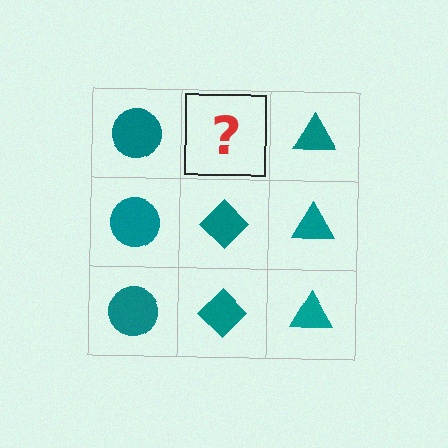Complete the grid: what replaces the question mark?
The question mark should be replaced with a teal diamond.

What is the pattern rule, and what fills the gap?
The rule is that each column has a consistent shape. The gap should be filled with a teal diamond.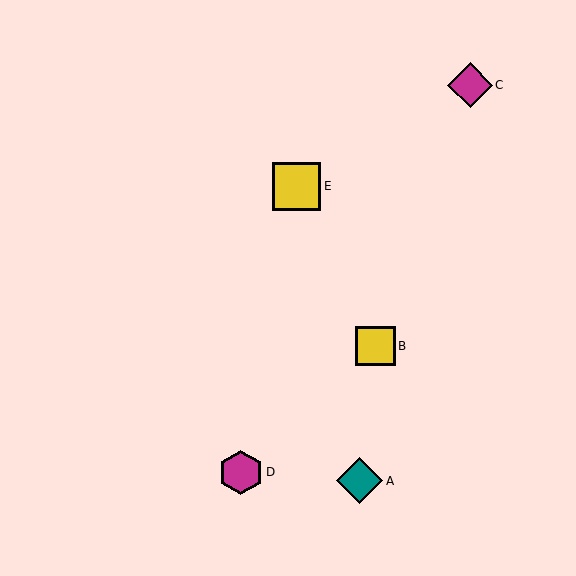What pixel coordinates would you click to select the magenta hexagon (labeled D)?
Click at (241, 472) to select the magenta hexagon D.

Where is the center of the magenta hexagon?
The center of the magenta hexagon is at (241, 472).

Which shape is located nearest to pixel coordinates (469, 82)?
The magenta diamond (labeled C) at (470, 85) is nearest to that location.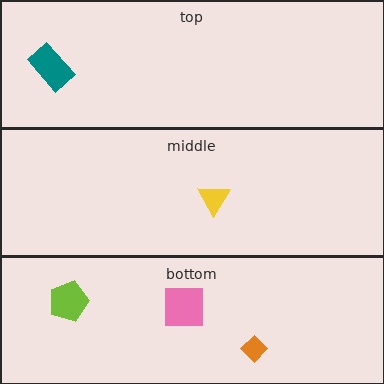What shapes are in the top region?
The teal rectangle.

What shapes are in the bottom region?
The pink square, the orange diamond, the lime pentagon.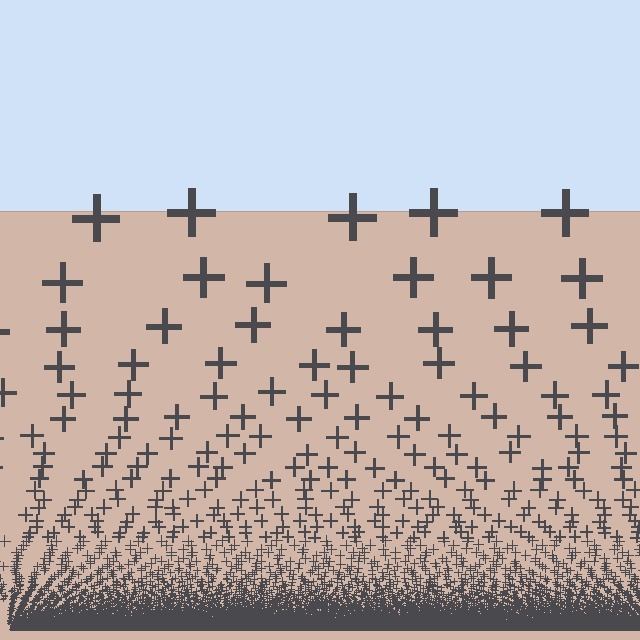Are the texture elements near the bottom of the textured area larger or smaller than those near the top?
Smaller. The gradient is inverted — elements near the bottom are smaller and denser.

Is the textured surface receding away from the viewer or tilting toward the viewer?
The surface appears to tilt toward the viewer. Texture elements get larger and sparser toward the top.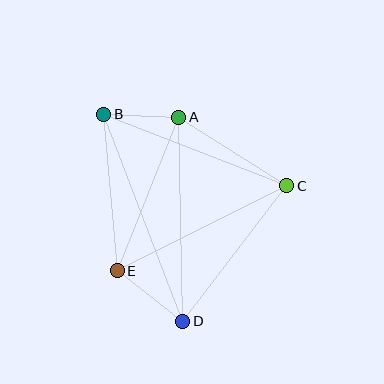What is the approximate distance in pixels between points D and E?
The distance between D and E is approximately 83 pixels.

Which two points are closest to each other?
Points A and B are closest to each other.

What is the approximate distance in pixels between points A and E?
The distance between A and E is approximately 165 pixels.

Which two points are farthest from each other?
Points B and D are farthest from each other.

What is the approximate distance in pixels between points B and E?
The distance between B and E is approximately 157 pixels.